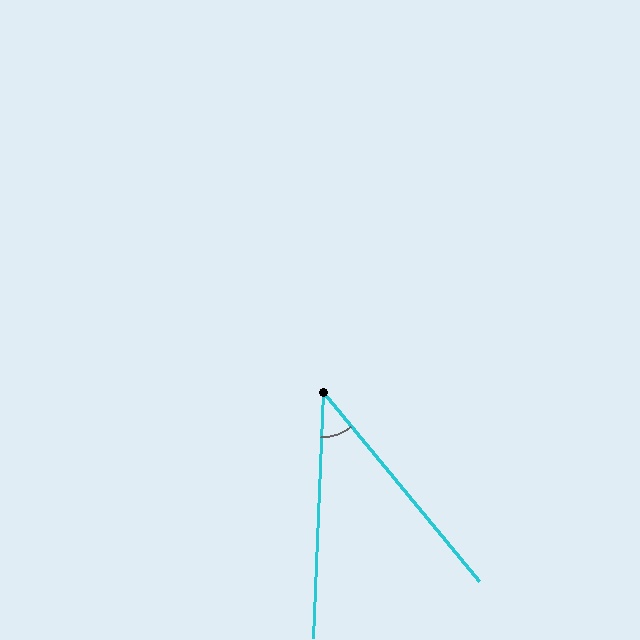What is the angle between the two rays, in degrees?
Approximately 42 degrees.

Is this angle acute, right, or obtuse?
It is acute.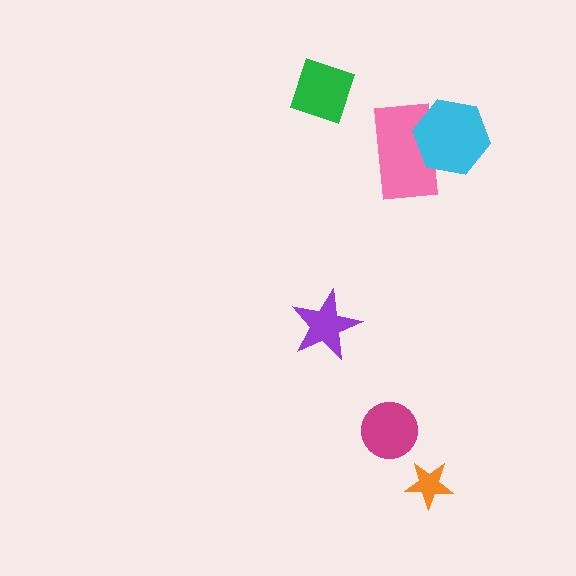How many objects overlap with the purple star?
0 objects overlap with the purple star.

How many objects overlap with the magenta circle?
0 objects overlap with the magenta circle.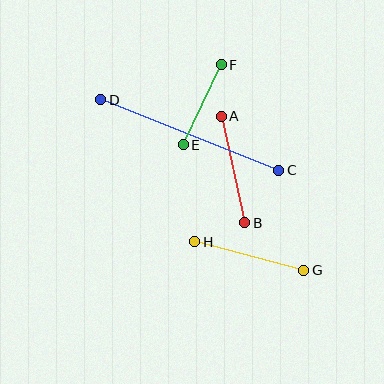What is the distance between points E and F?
The distance is approximately 88 pixels.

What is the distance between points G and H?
The distance is approximately 113 pixels.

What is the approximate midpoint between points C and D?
The midpoint is at approximately (190, 135) pixels.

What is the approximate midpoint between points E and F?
The midpoint is at approximately (202, 105) pixels.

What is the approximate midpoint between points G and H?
The midpoint is at approximately (249, 256) pixels.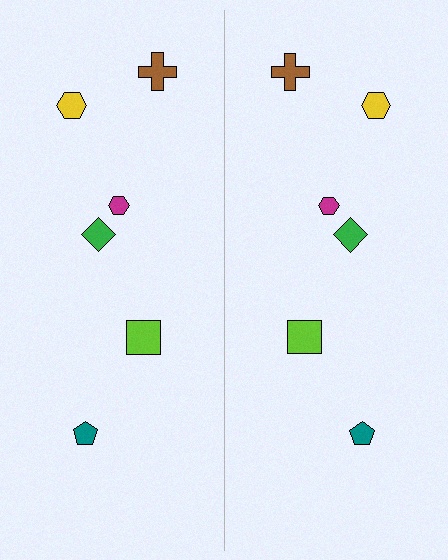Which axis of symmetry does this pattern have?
The pattern has a vertical axis of symmetry running through the center of the image.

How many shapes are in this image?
There are 12 shapes in this image.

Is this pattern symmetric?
Yes, this pattern has bilateral (reflection) symmetry.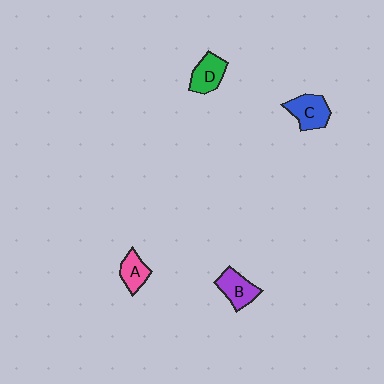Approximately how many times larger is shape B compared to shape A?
Approximately 1.2 times.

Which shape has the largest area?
Shape C (blue).